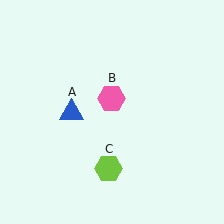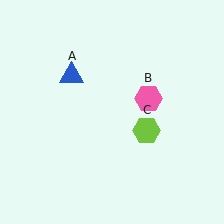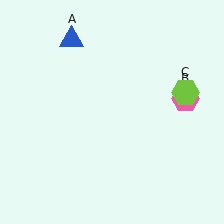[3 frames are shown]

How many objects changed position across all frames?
3 objects changed position: blue triangle (object A), pink hexagon (object B), lime hexagon (object C).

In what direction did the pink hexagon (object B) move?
The pink hexagon (object B) moved right.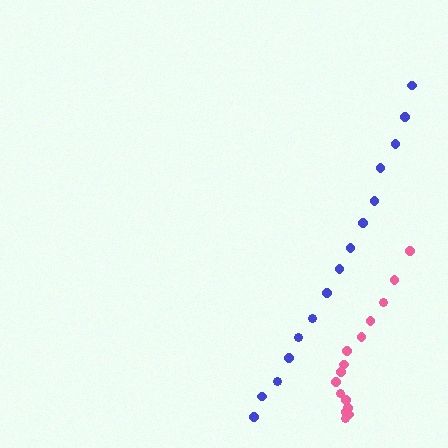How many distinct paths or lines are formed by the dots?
There are 2 distinct paths.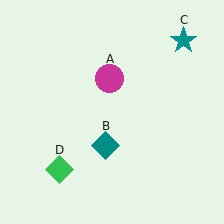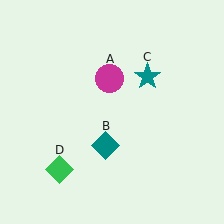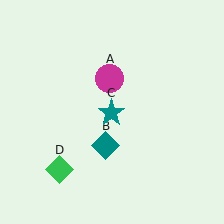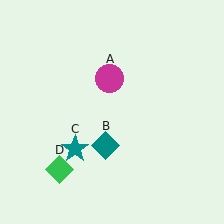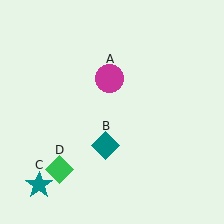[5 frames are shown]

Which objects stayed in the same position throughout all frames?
Magenta circle (object A) and teal diamond (object B) and green diamond (object D) remained stationary.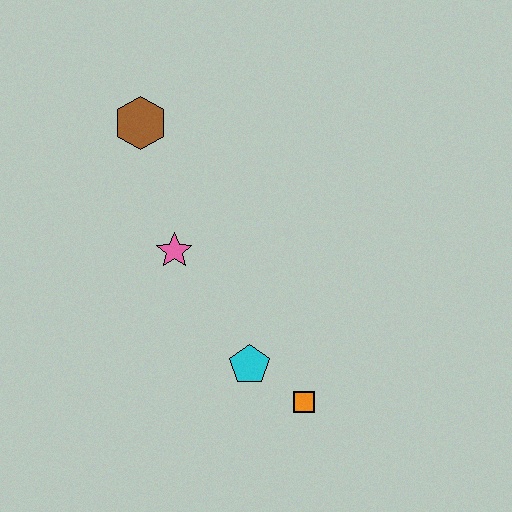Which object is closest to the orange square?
The cyan pentagon is closest to the orange square.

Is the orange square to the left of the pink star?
No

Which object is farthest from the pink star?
The orange square is farthest from the pink star.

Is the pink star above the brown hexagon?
No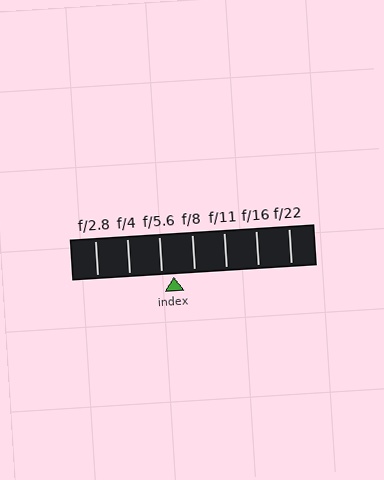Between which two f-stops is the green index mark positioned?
The index mark is between f/5.6 and f/8.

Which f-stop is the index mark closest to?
The index mark is closest to f/5.6.